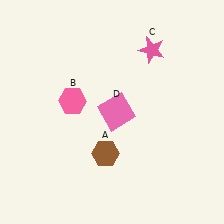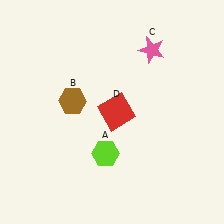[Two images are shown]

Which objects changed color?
A changed from brown to lime. B changed from pink to brown. D changed from pink to red.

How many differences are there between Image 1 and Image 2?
There are 3 differences between the two images.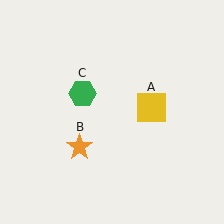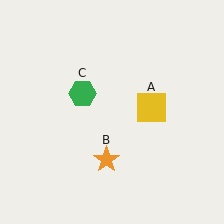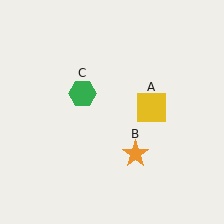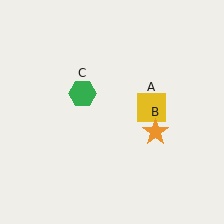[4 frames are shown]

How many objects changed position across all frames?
1 object changed position: orange star (object B).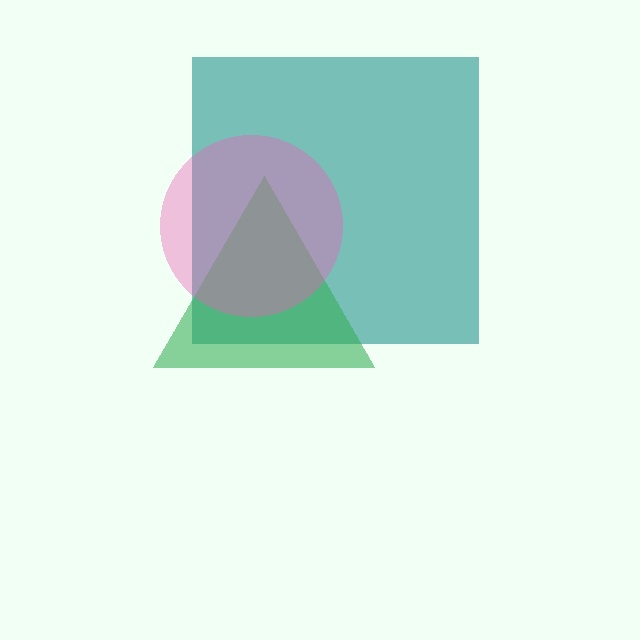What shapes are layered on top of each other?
The layered shapes are: a teal square, a green triangle, a pink circle.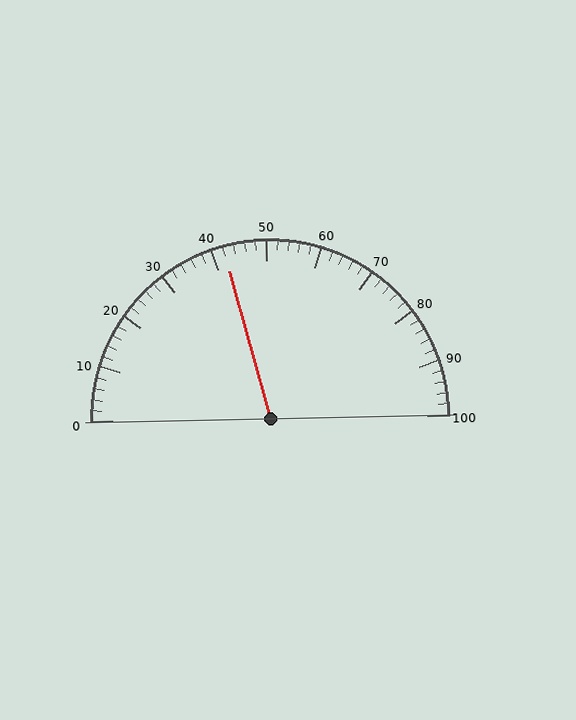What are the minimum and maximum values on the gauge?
The gauge ranges from 0 to 100.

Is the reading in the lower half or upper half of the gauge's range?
The reading is in the lower half of the range (0 to 100).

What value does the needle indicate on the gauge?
The needle indicates approximately 42.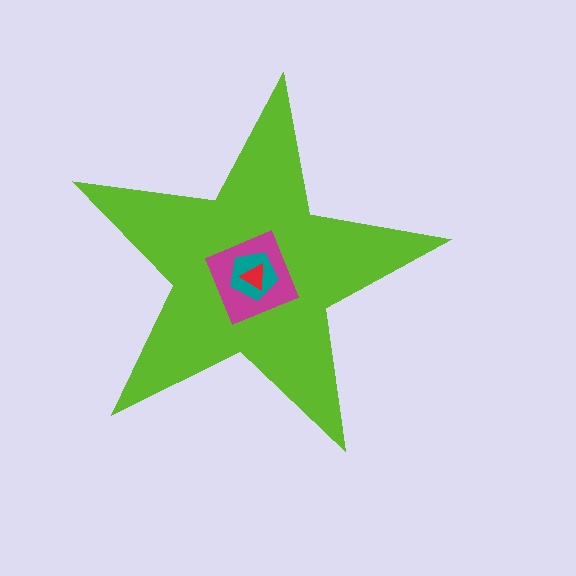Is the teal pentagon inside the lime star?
Yes.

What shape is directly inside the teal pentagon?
The red triangle.